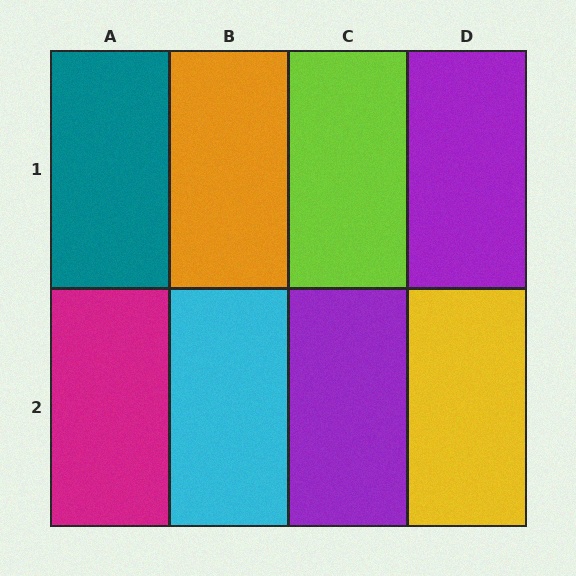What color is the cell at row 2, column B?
Cyan.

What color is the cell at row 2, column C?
Purple.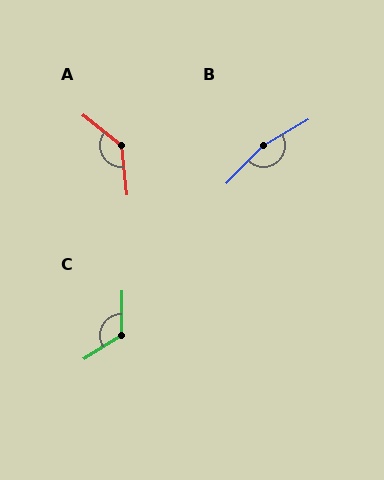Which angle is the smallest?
C, at approximately 122 degrees.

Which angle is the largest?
B, at approximately 165 degrees.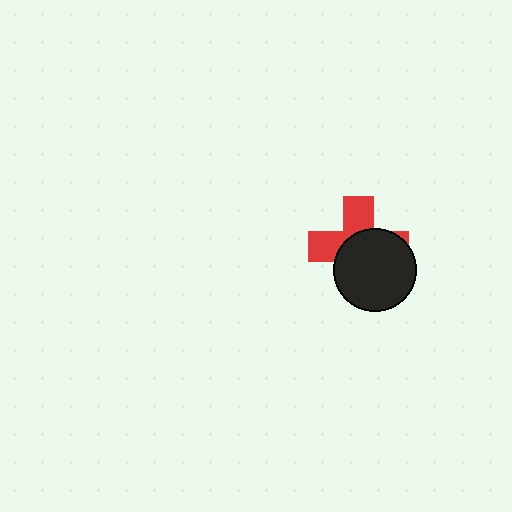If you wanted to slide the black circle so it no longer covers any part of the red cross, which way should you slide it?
Slide it toward the lower-right — that is the most direct way to separate the two shapes.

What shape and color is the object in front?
The object in front is a black circle.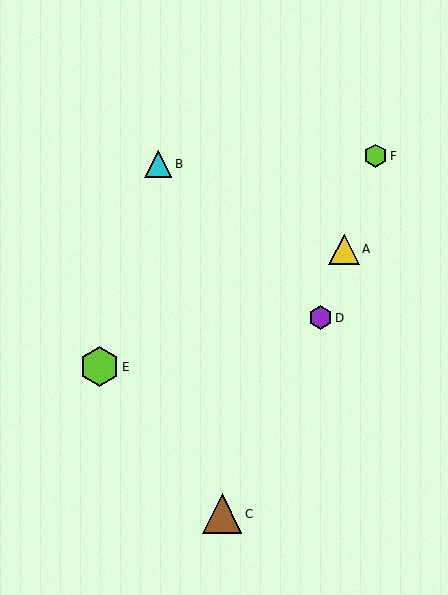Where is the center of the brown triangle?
The center of the brown triangle is at (222, 514).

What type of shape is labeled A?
Shape A is a yellow triangle.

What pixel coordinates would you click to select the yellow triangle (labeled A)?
Click at (344, 249) to select the yellow triangle A.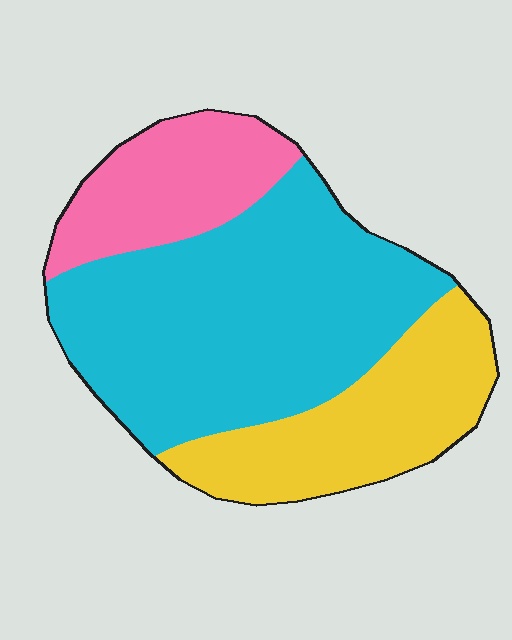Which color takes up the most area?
Cyan, at roughly 55%.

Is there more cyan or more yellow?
Cyan.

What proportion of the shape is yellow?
Yellow covers 27% of the shape.